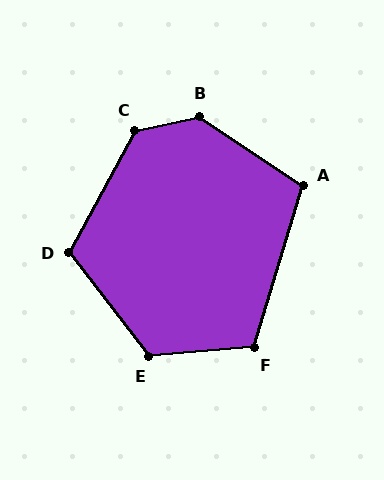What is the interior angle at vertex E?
Approximately 123 degrees (obtuse).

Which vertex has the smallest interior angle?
A, at approximately 107 degrees.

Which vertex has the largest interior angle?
B, at approximately 134 degrees.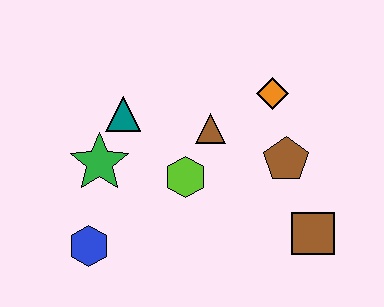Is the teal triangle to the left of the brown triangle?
Yes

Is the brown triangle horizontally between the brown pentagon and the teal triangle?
Yes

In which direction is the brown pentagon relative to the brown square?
The brown pentagon is above the brown square.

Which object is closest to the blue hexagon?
The green star is closest to the blue hexagon.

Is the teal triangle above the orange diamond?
No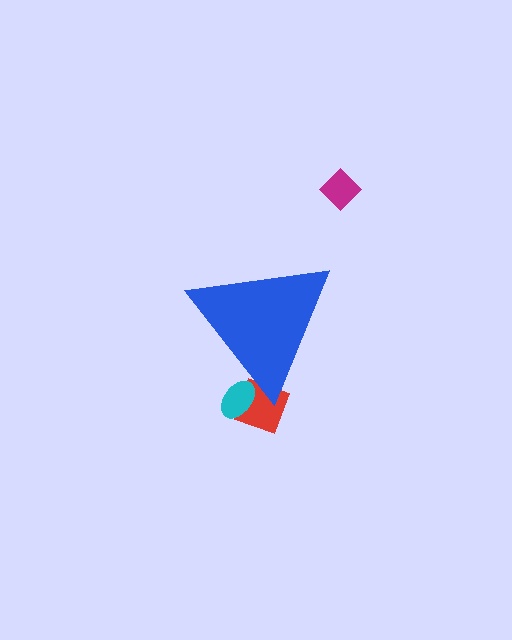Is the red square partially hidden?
Yes, the red square is partially hidden behind the blue triangle.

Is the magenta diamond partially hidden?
No, the magenta diamond is fully visible.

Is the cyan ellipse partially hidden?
Yes, the cyan ellipse is partially hidden behind the blue triangle.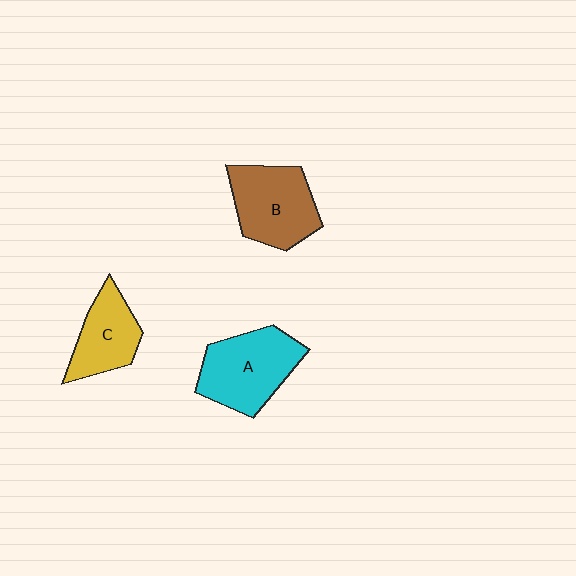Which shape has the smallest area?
Shape C (yellow).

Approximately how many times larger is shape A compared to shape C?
Approximately 1.4 times.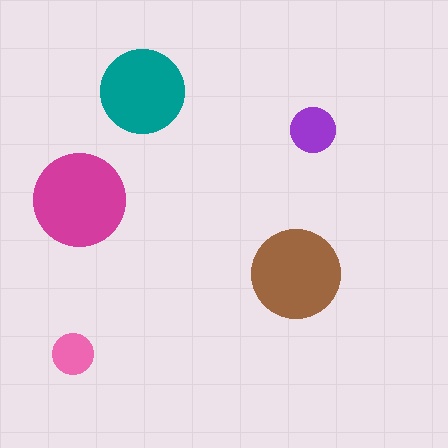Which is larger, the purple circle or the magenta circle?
The magenta one.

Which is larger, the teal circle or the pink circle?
The teal one.